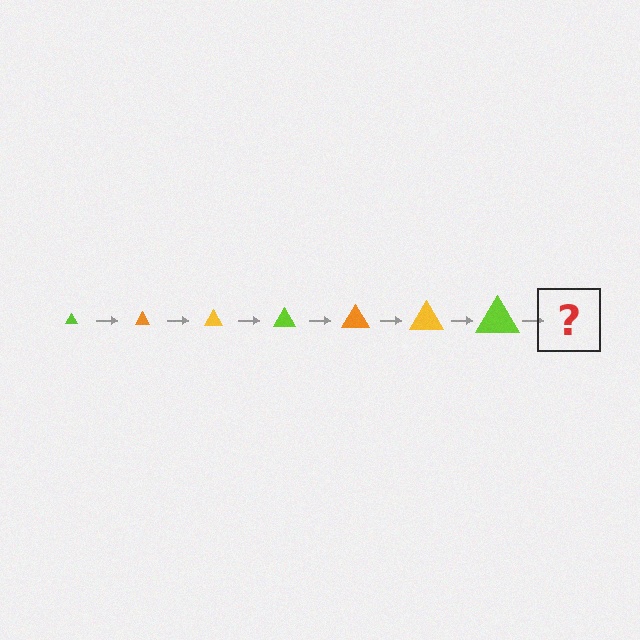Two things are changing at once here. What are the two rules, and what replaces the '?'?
The two rules are that the triangle grows larger each step and the color cycles through lime, orange, and yellow. The '?' should be an orange triangle, larger than the previous one.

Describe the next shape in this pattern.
It should be an orange triangle, larger than the previous one.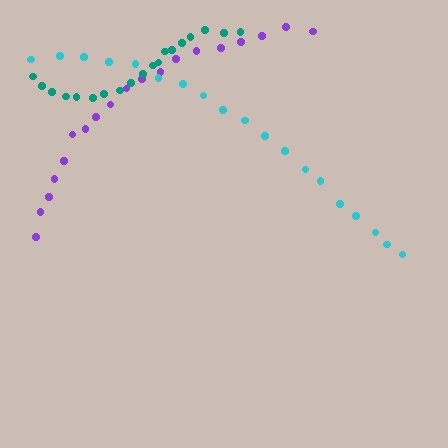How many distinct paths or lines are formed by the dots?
There are 3 distinct paths.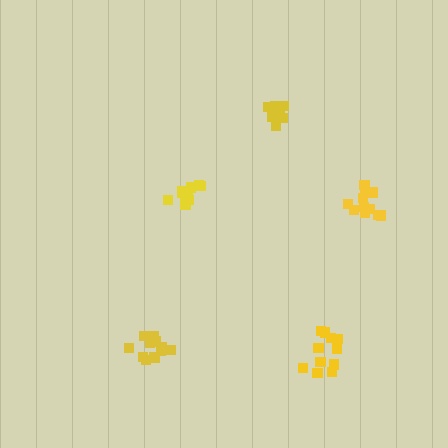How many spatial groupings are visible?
There are 5 spatial groupings.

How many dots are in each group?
Group 1: 11 dots, Group 2: 11 dots, Group 3: 12 dots, Group 4: 11 dots, Group 5: 9 dots (54 total).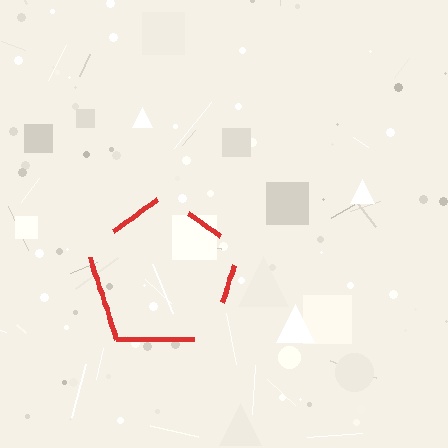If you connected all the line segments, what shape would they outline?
They would outline a pentagon.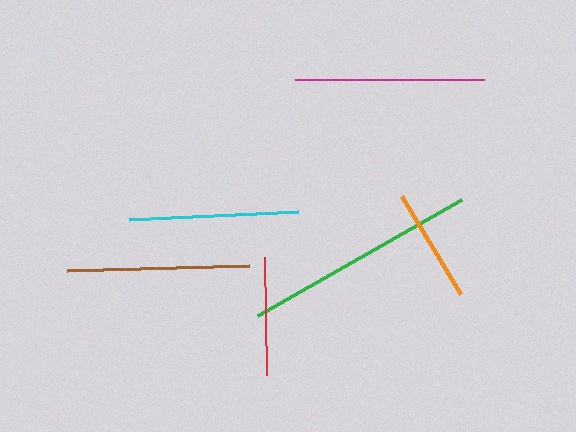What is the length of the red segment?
The red segment is approximately 118 pixels long.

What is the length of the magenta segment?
The magenta segment is approximately 189 pixels long.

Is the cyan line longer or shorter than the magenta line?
The magenta line is longer than the cyan line.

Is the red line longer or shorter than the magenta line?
The magenta line is longer than the red line.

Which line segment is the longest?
The green line is the longest at approximately 234 pixels.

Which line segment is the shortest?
The orange line is the shortest at approximately 114 pixels.